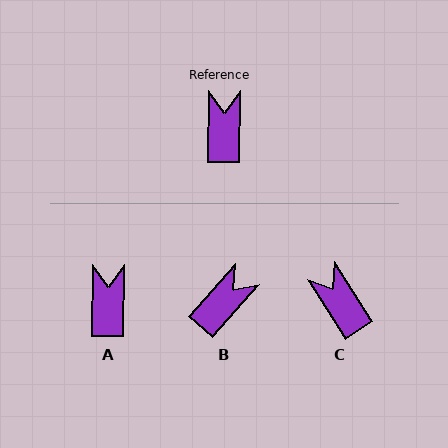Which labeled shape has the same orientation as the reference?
A.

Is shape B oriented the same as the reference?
No, it is off by about 41 degrees.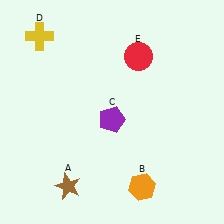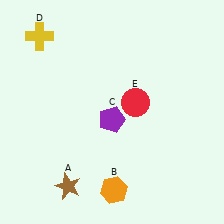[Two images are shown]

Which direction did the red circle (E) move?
The red circle (E) moved down.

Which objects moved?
The objects that moved are: the orange hexagon (B), the red circle (E).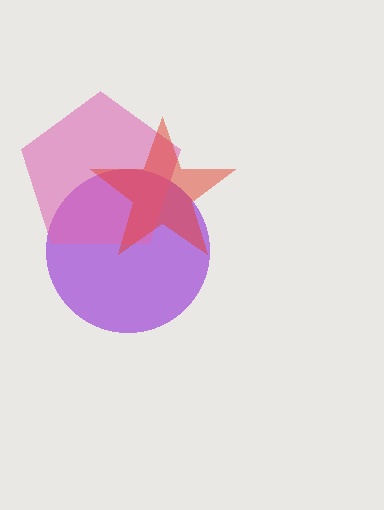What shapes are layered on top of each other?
The layered shapes are: a purple circle, a pink pentagon, a red star.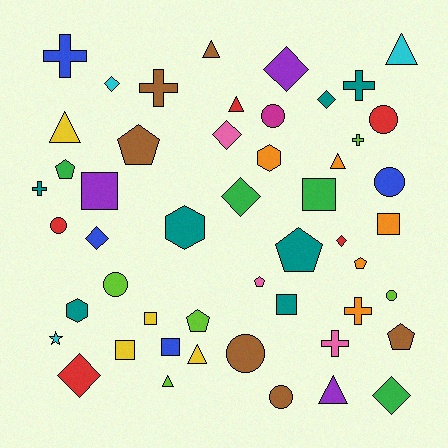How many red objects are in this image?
There are 5 red objects.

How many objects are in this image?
There are 50 objects.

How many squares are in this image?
There are 7 squares.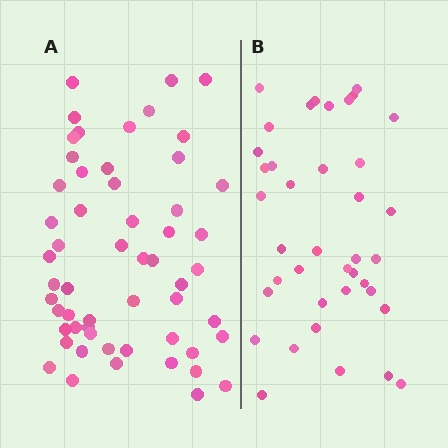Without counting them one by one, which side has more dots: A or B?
Region A (the left region) has more dots.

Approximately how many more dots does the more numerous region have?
Region A has approximately 15 more dots than region B.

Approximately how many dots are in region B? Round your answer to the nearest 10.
About 40 dots. (The exact count is 39, which rounds to 40.)